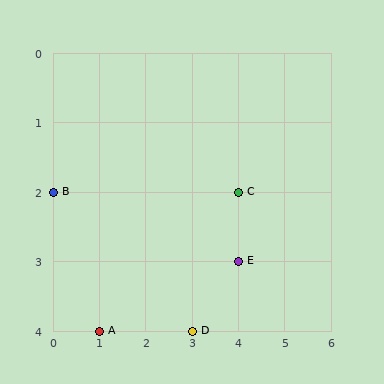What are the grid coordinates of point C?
Point C is at grid coordinates (4, 2).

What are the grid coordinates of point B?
Point B is at grid coordinates (0, 2).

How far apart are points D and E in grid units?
Points D and E are 1 column and 1 row apart (about 1.4 grid units diagonally).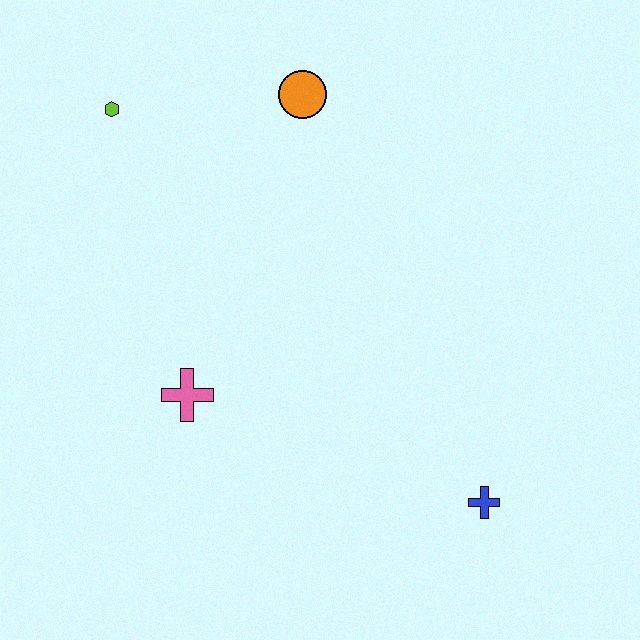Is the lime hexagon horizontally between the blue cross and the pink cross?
No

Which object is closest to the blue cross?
The pink cross is closest to the blue cross.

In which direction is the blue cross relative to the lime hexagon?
The blue cross is below the lime hexagon.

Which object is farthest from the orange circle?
The blue cross is farthest from the orange circle.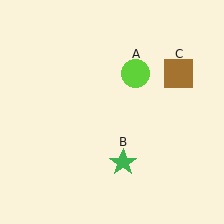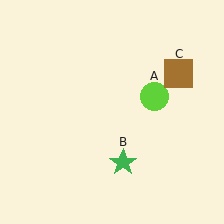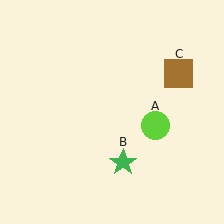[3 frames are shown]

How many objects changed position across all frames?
1 object changed position: lime circle (object A).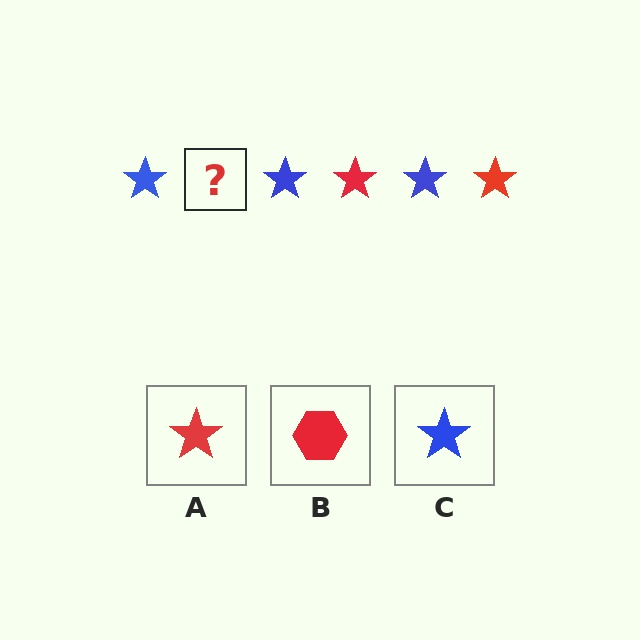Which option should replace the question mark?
Option A.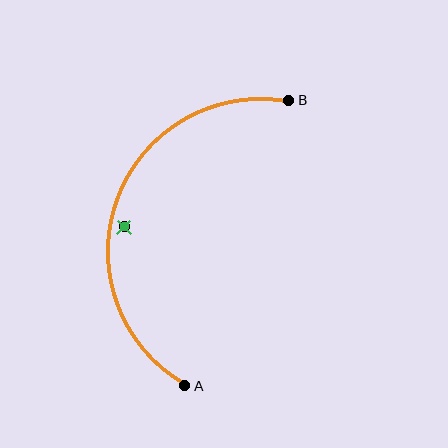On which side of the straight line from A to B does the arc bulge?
The arc bulges to the left of the straight line connecting A and B.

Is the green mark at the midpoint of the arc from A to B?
No — the green mark does not lie on the arc at all. It sits slightly inside the curve.